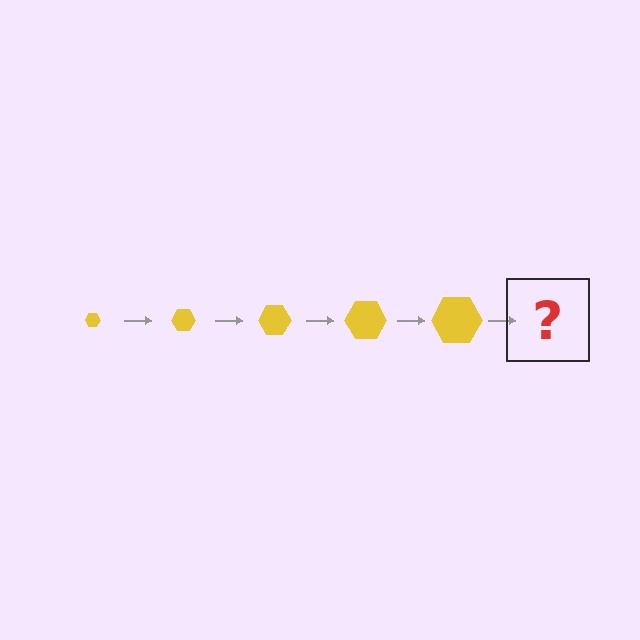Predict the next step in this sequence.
The next step is a yellow hexagon, larger than the previous one.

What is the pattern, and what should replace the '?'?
The pattern is that the hexagon gets progressively larger each step. The '?' should be a yellow hexagon, larger than the previous one.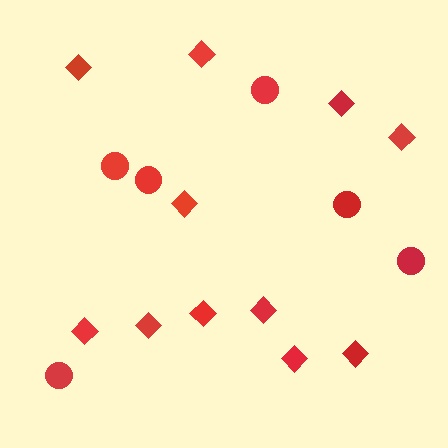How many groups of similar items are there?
There are 2 groups: one group of diamonds (11) and one group of circles (6).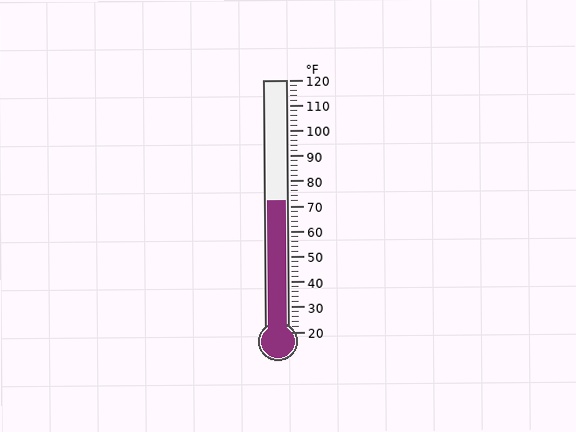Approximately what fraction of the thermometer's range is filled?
The thermometer is filled to approximately 50% of its range.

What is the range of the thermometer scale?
The thermometer scale ranges from 20°F to 120°F.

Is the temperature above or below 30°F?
The temperature is above 30°F.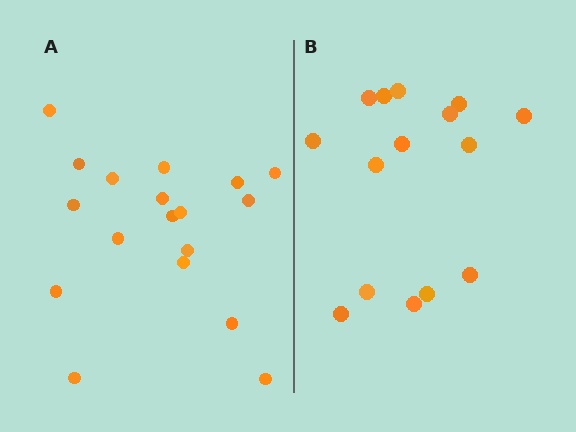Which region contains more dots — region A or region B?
Region A (the left region) has more dots.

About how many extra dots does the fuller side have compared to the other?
Region A has just a few more — roughly 2 or 3 more dots than region B.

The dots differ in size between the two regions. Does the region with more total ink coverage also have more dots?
No. Region B has more total ink coverage because its dots are larger, but region A actually contains more individual dots. Total area can be misleading — the number of items is what matters here.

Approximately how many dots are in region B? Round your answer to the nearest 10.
About 20 dots. (The exact count is 15, which rounds to 20.)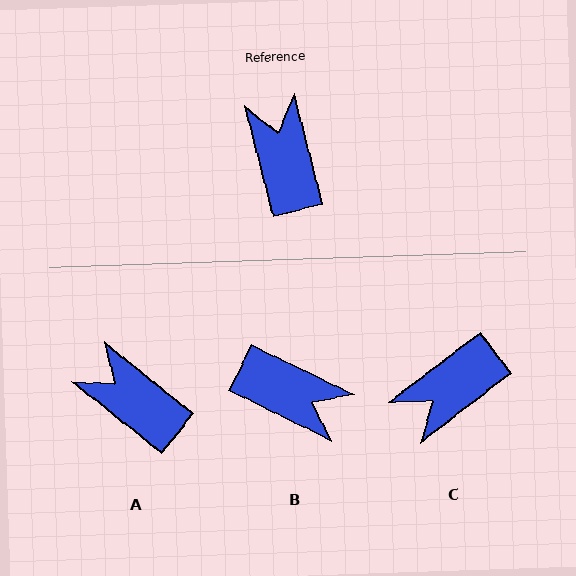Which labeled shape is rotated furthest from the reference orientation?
B, about 130 degrees away.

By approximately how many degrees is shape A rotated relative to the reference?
Approximately 37 degrees counter-clockwise.